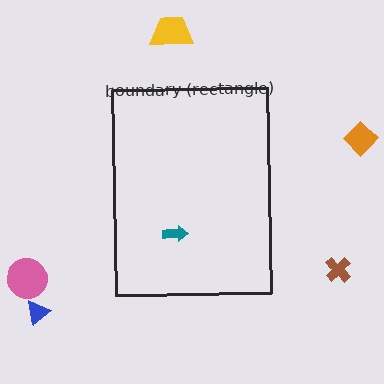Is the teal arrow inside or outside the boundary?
Inside.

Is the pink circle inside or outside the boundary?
Outside.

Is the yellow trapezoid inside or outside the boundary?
Outside.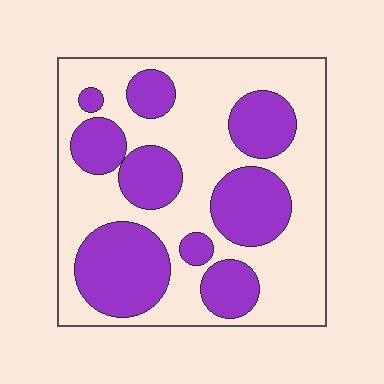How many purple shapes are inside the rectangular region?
9.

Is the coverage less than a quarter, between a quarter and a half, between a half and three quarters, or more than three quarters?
Between a quarter and a half.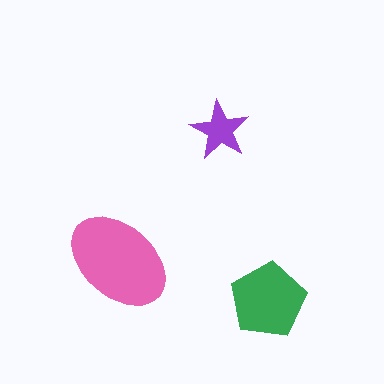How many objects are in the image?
There are 3 objects in the image.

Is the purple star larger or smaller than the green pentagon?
Smaller.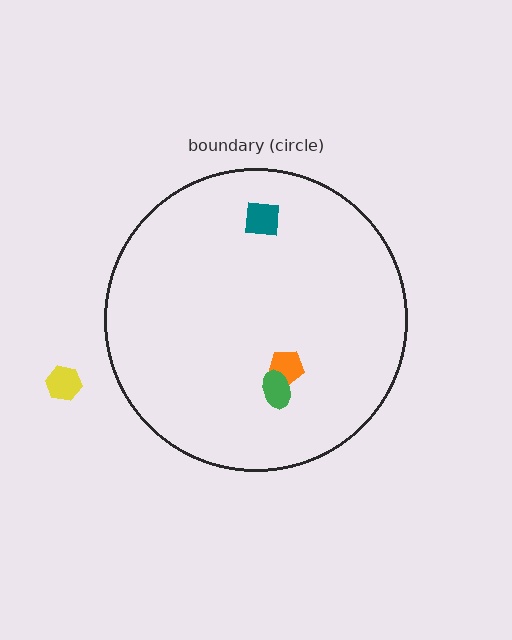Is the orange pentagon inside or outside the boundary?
Inside.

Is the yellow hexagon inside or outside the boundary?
Outside.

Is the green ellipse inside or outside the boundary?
Inside.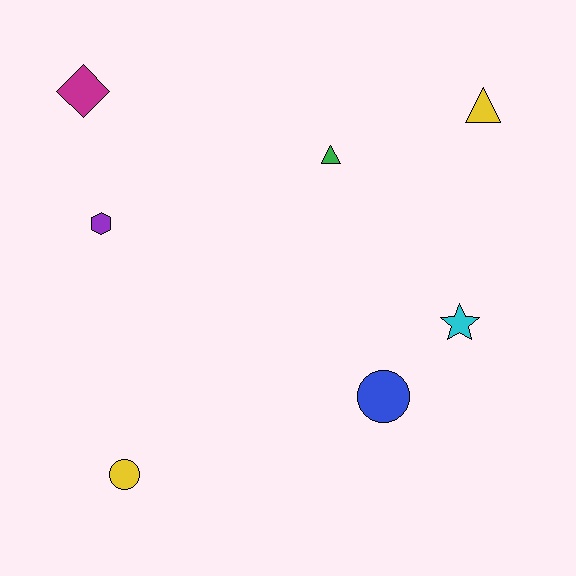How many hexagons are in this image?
There is 1 hexagon.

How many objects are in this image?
There are 7 objects.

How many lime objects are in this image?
There are no lime objects.